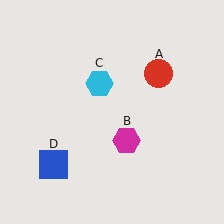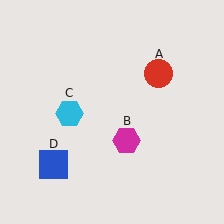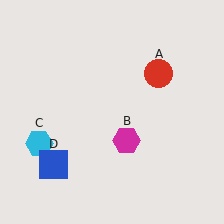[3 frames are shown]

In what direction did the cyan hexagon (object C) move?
The cyan hexagon (object C) moved down and to the left.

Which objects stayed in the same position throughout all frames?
Red circle (object A) and magenta hexagon (object B) and blue square (object D) remained stationary.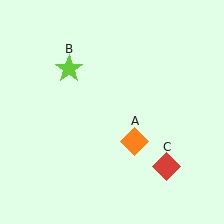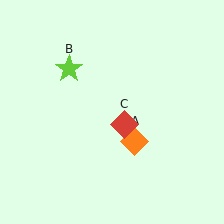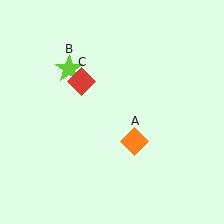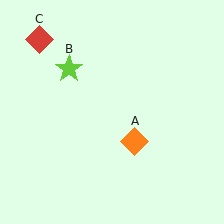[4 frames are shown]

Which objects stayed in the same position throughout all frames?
Orange diamond (object A) and lime star (object B) remained stationary.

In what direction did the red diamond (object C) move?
The red diamond (object C) moved up and to the left.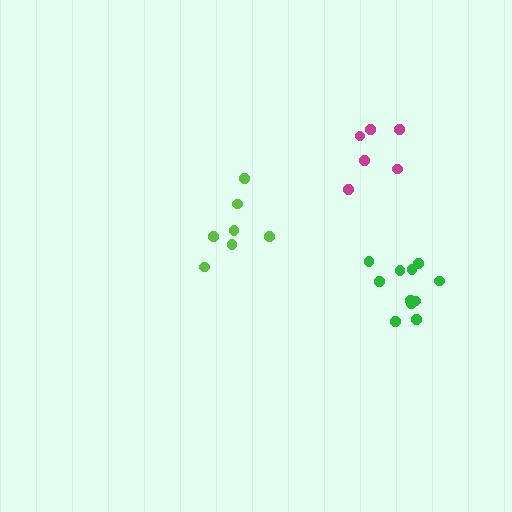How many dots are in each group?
Group 1: 7 dots, Group 2: 11 dots, Group 3: 6 dots (24 total).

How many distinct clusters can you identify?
There are 3 distinct clusters.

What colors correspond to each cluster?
The clusters are colored: lime, green, magenta.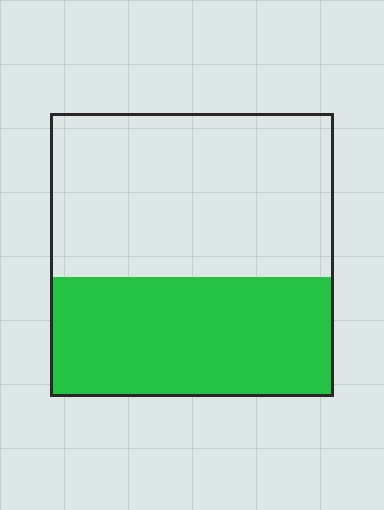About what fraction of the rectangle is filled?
About two fifths (2/5).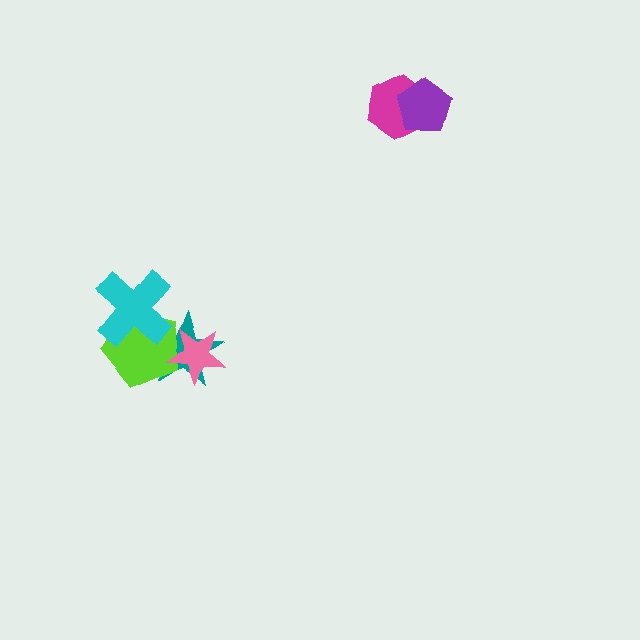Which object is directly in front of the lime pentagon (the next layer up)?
The pink star is directly in front of the lime pentagon.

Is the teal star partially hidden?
Yes, it is partially covered by another shape.